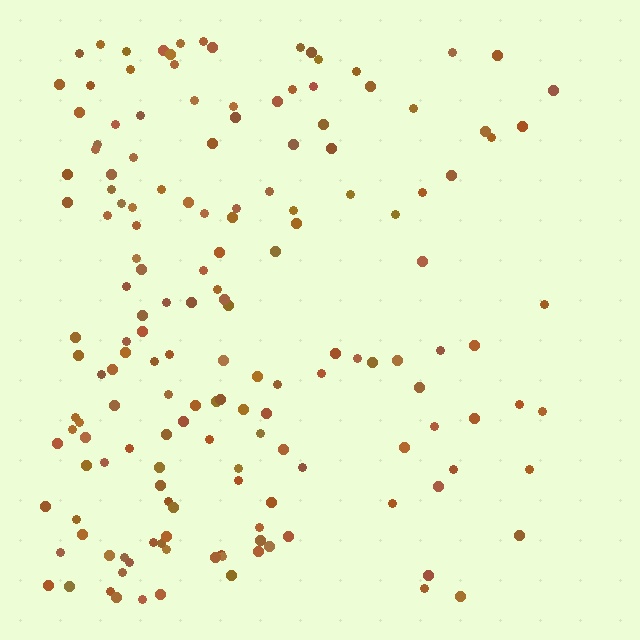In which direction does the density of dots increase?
From right to left, with the left side densest.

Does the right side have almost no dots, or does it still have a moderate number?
Still a moderate number, just noticeably fewer than the left.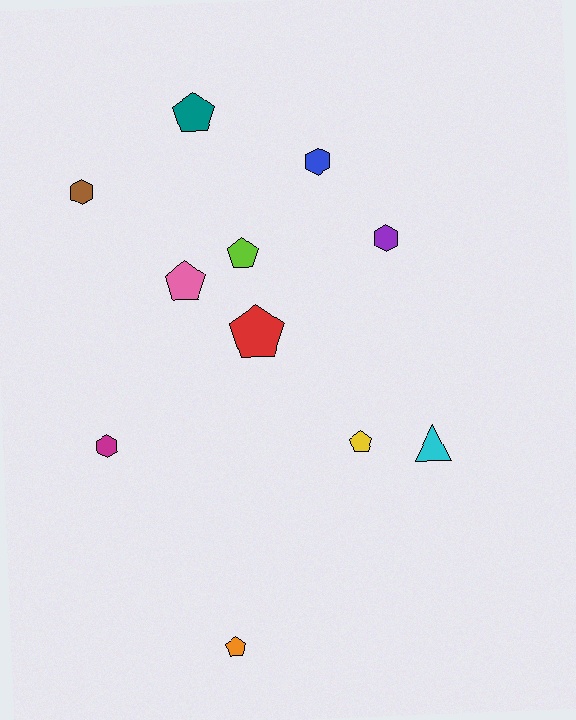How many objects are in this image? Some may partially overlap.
There are 11 objects.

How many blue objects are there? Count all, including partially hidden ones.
There is 1 blue object.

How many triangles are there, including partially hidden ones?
There is 1 triangle.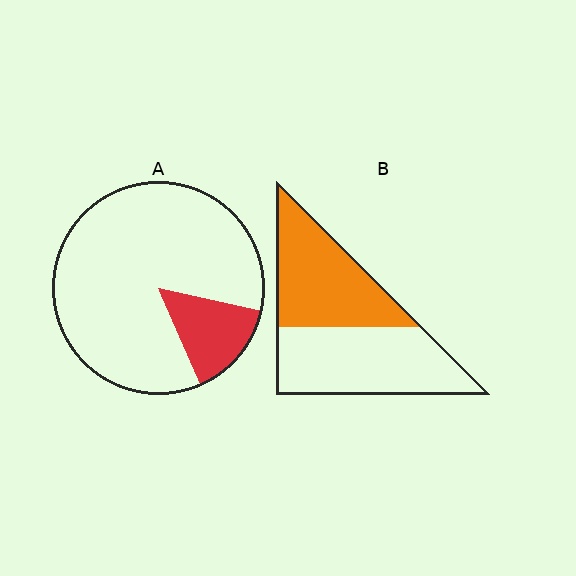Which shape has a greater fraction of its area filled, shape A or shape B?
Shape B.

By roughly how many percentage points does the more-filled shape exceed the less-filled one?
By roughly 30 percentage points (B over A).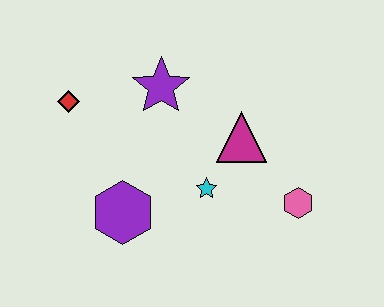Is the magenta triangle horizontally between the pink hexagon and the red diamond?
Yes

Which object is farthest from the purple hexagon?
The pink hexagon is farthest from the purple hexagon.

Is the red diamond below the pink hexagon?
No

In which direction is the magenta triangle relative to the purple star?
The magenta triangle is to the right of the purple star.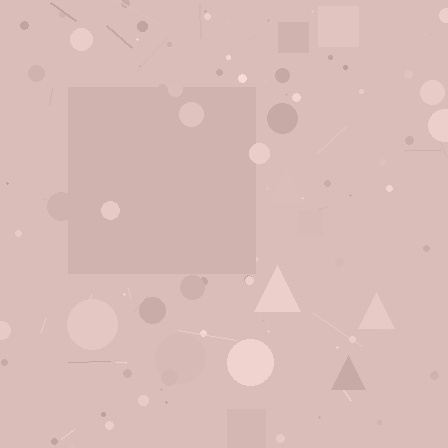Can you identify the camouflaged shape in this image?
The camouflaged shape is a square.